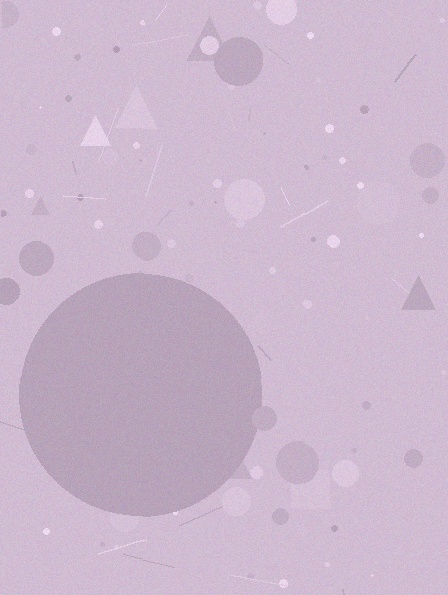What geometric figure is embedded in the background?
A circle is embedded in the background.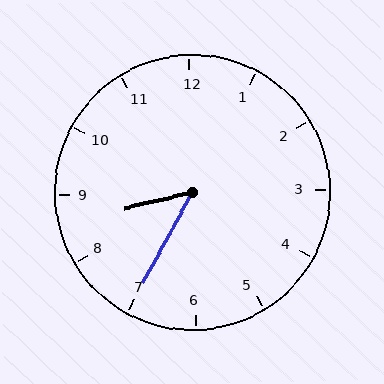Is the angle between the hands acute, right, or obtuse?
It is acute.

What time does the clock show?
8:35.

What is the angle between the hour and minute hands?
Approximately 48 degrees.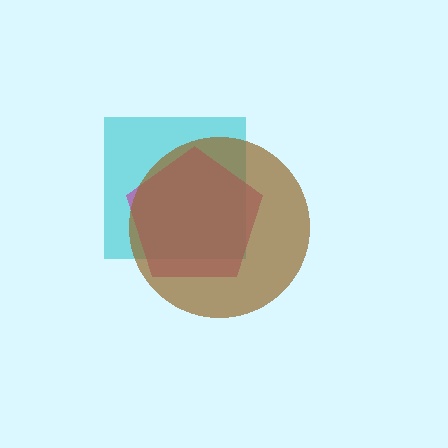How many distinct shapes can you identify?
There are 3 distinct shapes: a cyan square, a magenta pentagon, a brown circle.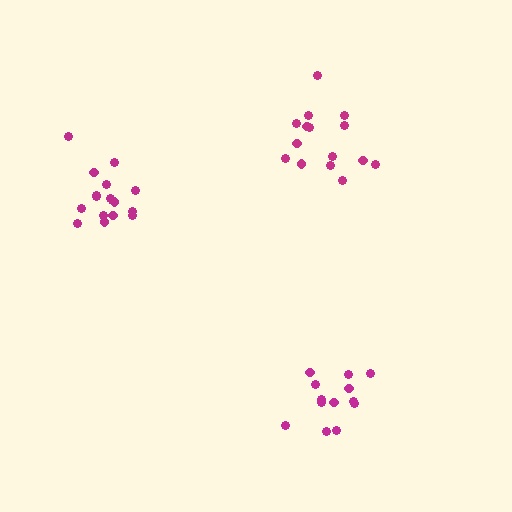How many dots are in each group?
Group 1: 15 dots, Group 2: 13 dots, Group 3: 17 dots (45 total).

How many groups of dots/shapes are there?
There are 3 groups.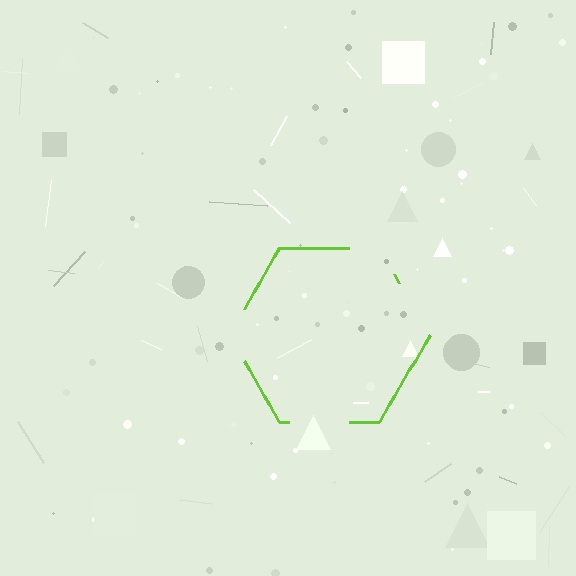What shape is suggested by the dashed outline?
The dashed outline suggests a hexagon.